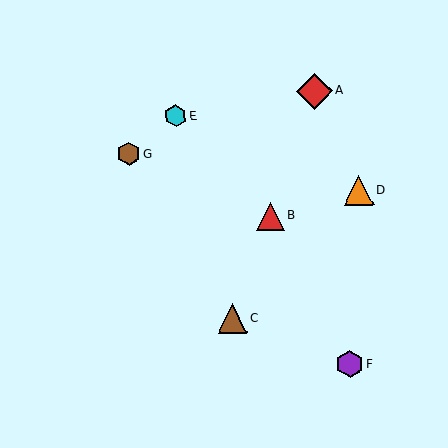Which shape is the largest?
The red diamond (labeled A) is the largest.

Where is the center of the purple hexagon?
The center of the purple hexagon is at (350, 364).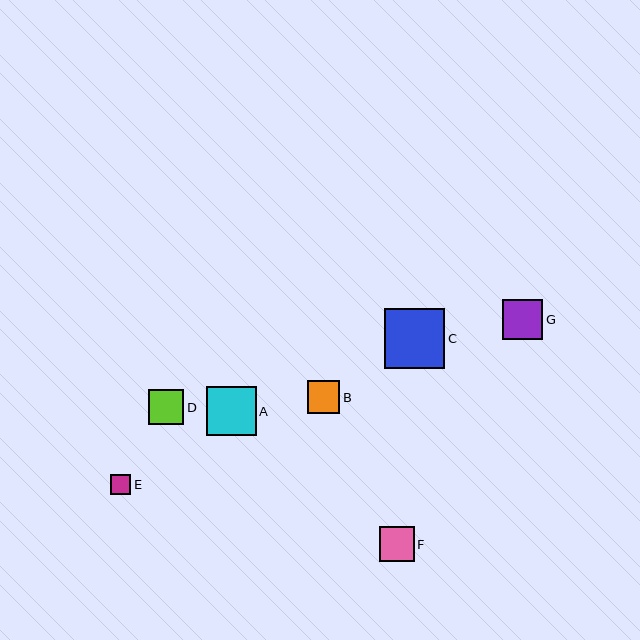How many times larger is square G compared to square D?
Square G is approximately 1.1 times the size of square D.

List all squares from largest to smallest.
From largest to smallest: C, A, G, D, F, B, E.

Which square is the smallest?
Square E is the smallest with a size of approximately 21 pixels.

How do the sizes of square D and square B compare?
Square D and square B are approximately the same size.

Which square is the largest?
Square C is the largest with a size of approximately 60 pixels.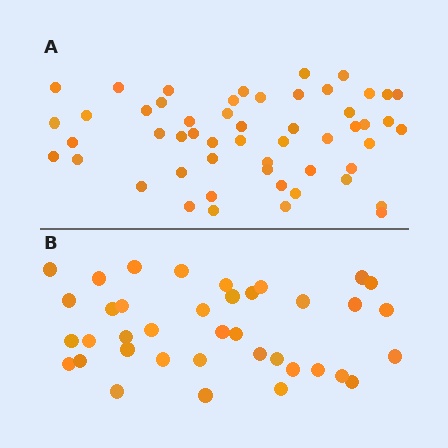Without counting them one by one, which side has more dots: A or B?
Region A (the top region) has more dots.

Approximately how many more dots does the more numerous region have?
Region A has approximately 15 more dots than region B.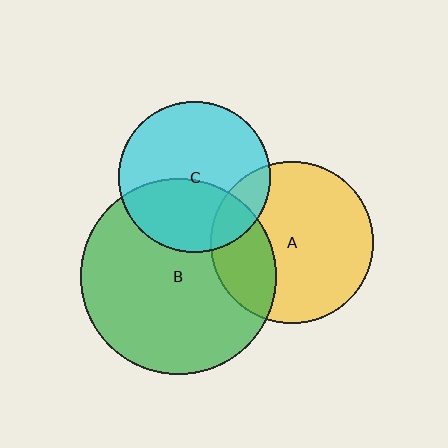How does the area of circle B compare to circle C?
Approximately 1.7 times.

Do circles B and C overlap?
Yes.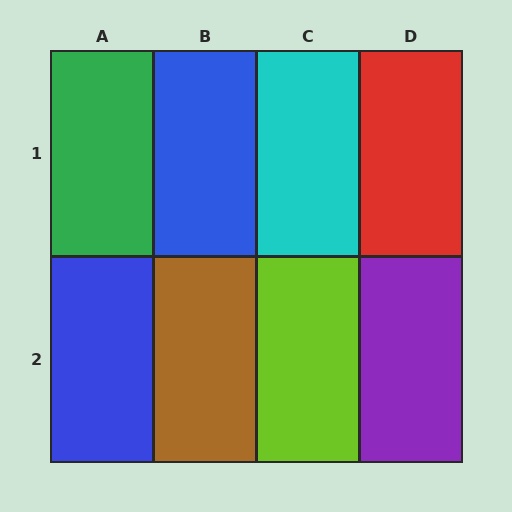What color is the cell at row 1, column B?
Blue.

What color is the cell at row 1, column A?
Green.